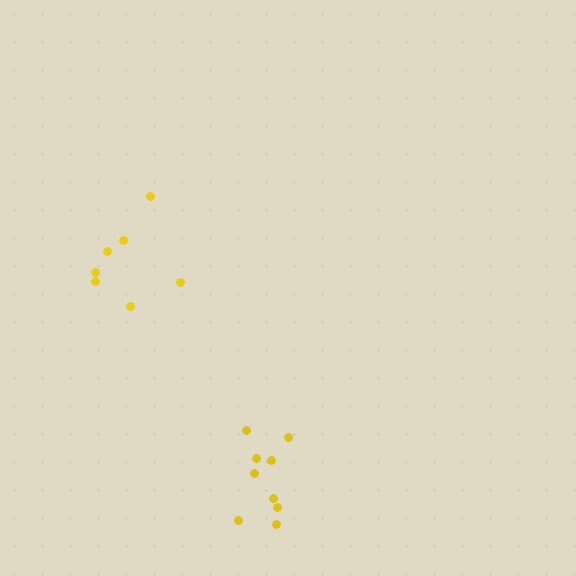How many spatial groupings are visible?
There are 2 spatial groupings.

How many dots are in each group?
Group 1: 9 dots, Group 2: 7 dots (16 total).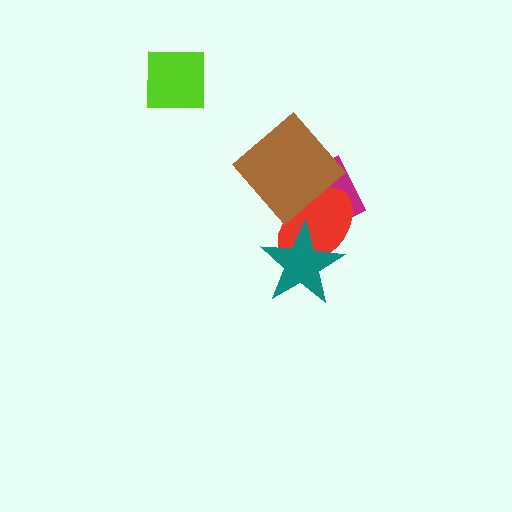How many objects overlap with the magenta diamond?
3 objects overlap with the magenta diamond.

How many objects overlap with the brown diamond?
2 objects overlap with the brown diamond.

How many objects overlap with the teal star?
2 objects overlap with the teal star.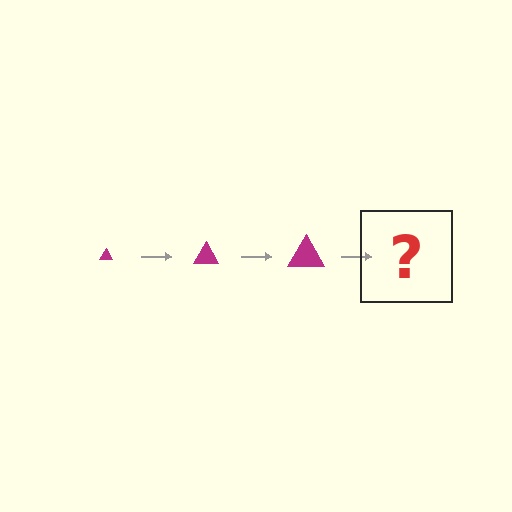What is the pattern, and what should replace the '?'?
The pattern is that the triangle gets progressively larger each step. The '?' should be a magenta triangle, larger than the previous one.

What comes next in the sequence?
The next element should be a magenta triangle, larger than the previous one.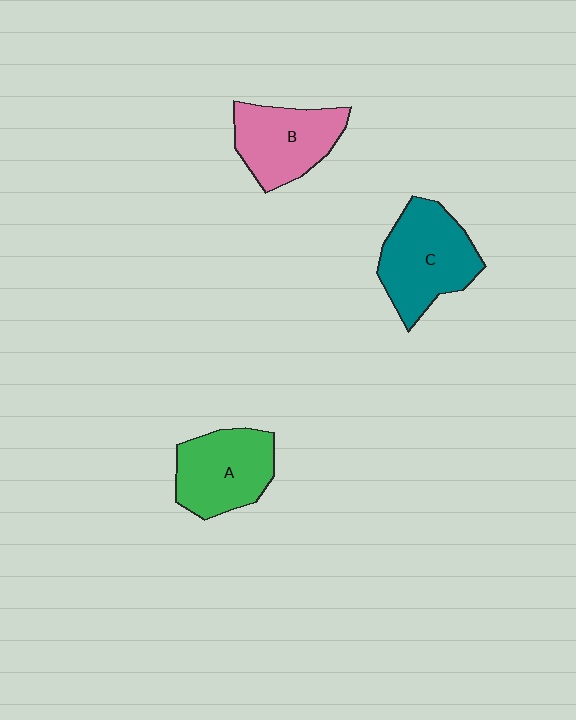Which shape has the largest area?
Shape C (teal).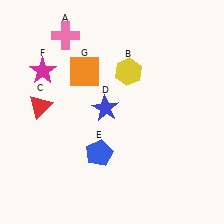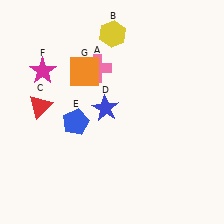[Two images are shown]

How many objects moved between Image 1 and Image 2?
3 objects moved between the two images.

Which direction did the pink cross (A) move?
The pink cross (A) moved right.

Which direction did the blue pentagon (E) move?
The blue pentagon (E) moved up.